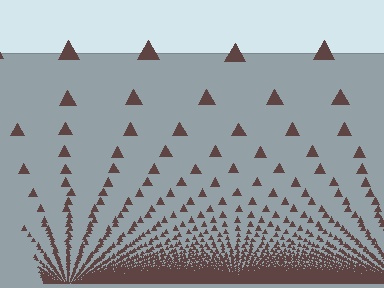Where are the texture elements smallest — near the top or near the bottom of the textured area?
Near the bottom.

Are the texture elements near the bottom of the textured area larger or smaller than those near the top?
Smaller. The gradient is inverted — elements near the bottom are smaller and denser.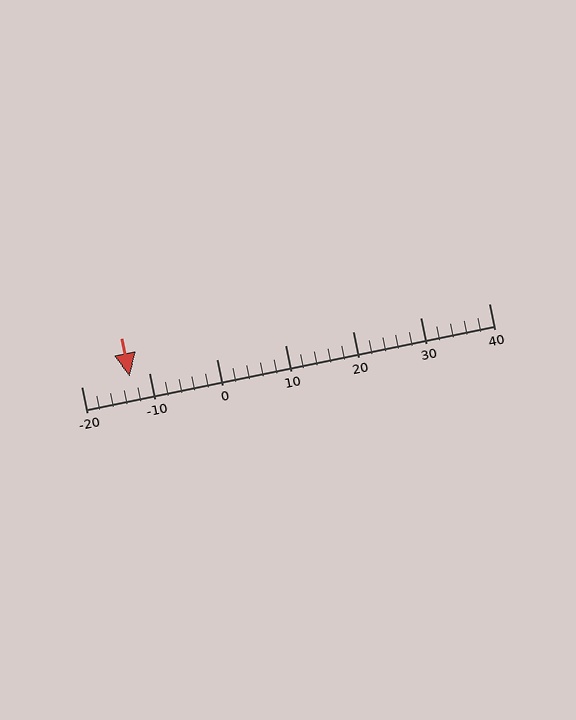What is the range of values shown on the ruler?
The ruler shows values from -20 to 40.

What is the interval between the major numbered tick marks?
The major tick marks are spaced 10 units apart.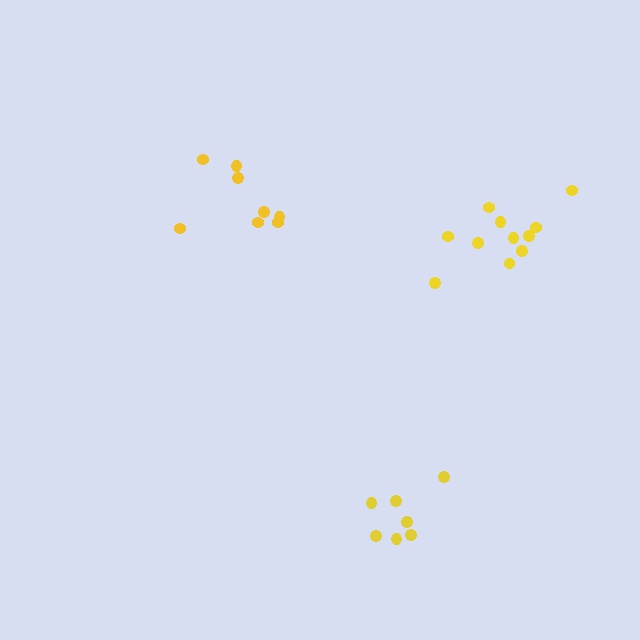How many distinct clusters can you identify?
There are 3 distinct clusters.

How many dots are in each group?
Group 1: 8 dots, Group 2: 11 dots, Group 3: 7 dots (26 total).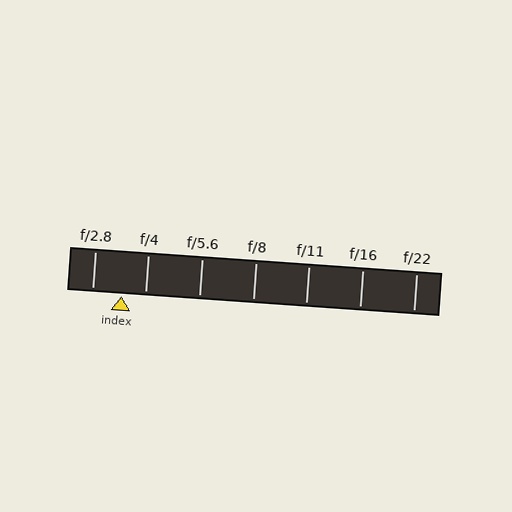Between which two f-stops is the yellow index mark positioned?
The index mark is between f/2.8 and f/4.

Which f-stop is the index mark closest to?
The index mark is closest to f/4.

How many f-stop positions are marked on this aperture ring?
There are 7 f-stop positions marked.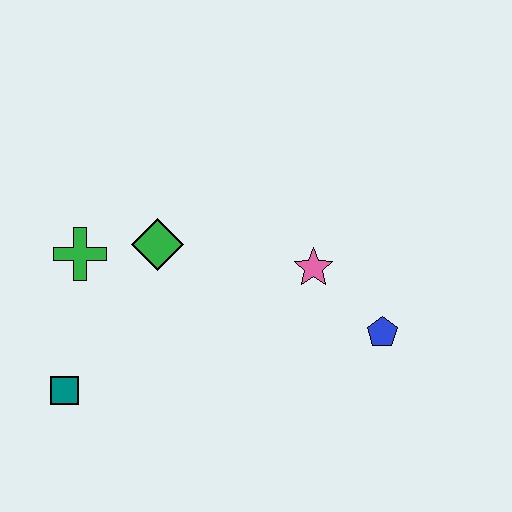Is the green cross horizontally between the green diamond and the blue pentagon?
No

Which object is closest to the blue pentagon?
The pink star is closest to the blue pentagon.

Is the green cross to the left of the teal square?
No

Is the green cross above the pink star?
Yes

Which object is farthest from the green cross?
The blue pentagon is farthest from the green cross.